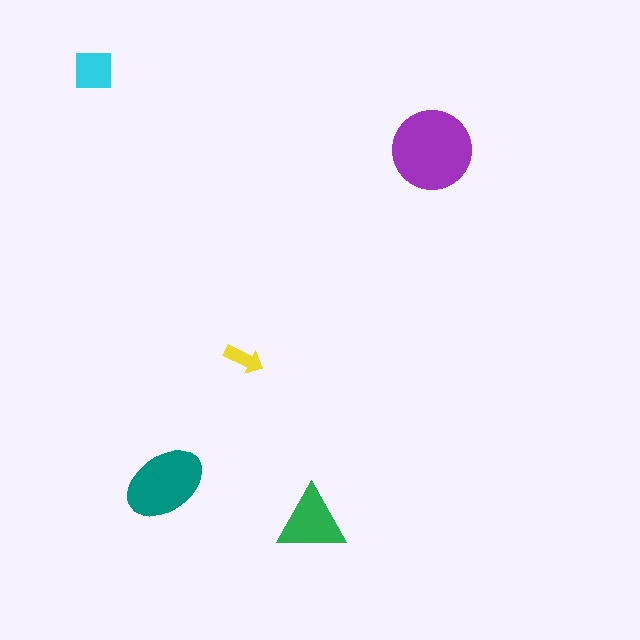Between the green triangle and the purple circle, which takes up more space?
The purple circle.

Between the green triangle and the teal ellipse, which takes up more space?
The teal ellipse.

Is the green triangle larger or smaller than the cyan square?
Larger.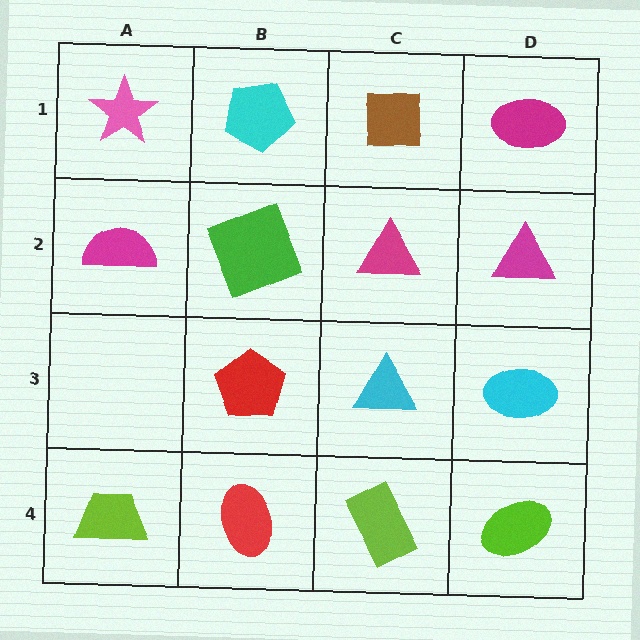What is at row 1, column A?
A pink star.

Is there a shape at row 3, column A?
No, that cell is empty.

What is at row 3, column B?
A red pentagon.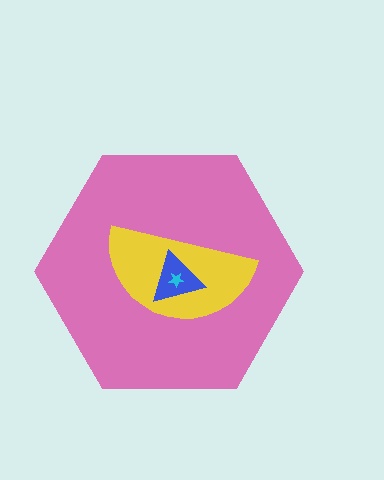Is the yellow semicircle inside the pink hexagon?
Yes.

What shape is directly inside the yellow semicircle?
The blue triangle.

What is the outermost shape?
The pink hexagon.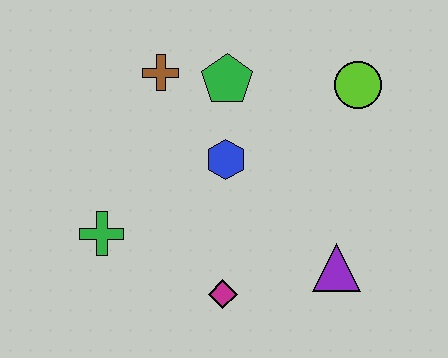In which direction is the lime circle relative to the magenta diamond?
The lime circle is above the magenta diamond.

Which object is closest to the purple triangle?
The magenta diamond is closest to the purple triangle.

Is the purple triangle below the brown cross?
Yes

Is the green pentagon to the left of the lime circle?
Yes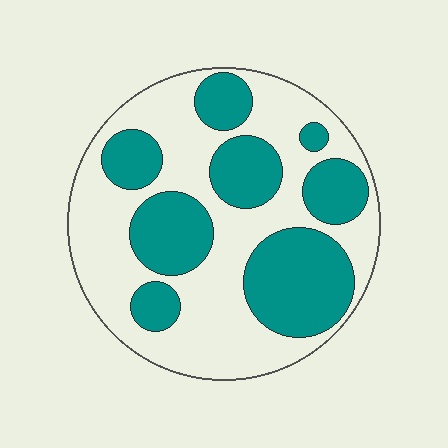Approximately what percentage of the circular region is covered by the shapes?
Approximately 40%.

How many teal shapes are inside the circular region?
8.